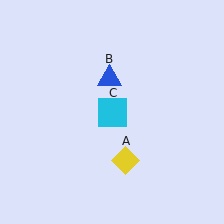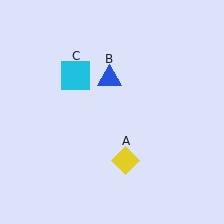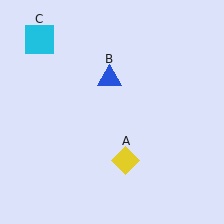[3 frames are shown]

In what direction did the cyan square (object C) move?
The cyan square (object C) moved up and to the left.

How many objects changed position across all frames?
1 object changed position: cyan square (object C).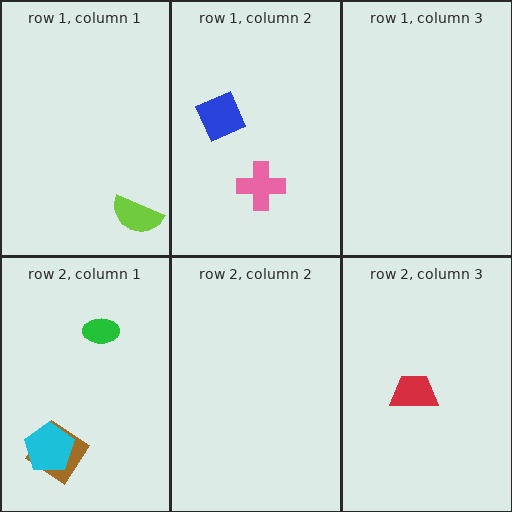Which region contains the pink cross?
The row 1, column 2 region.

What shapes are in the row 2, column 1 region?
The green ellipse, the brown diamond, the cyan pentagon.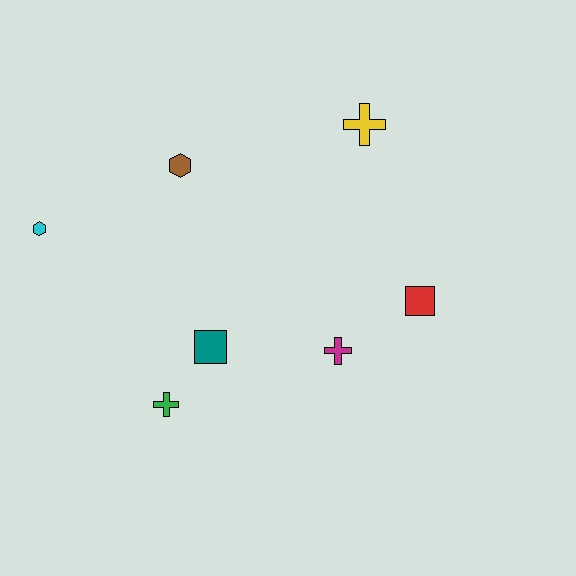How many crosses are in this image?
There are 3 crosses.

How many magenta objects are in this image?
There is 1 magenta object.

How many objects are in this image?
There are 7 objects.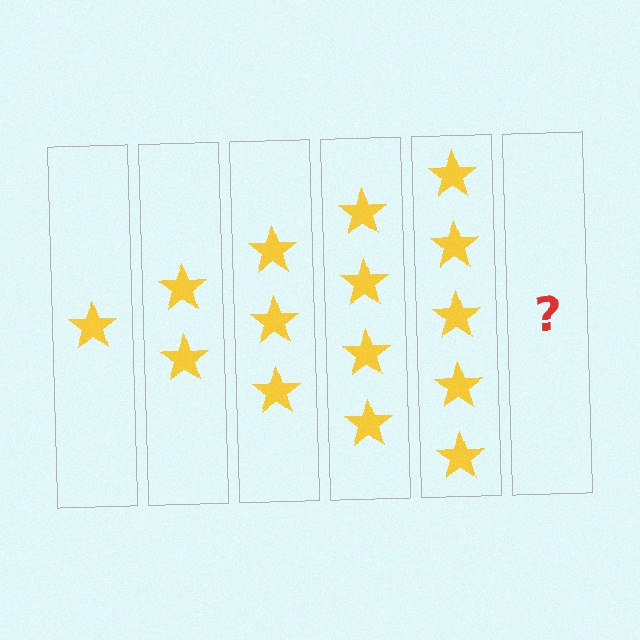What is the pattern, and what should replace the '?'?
The pattern is that each step adds one more star. The '?' should be 6 stars.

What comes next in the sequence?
The next element should be 6 stars.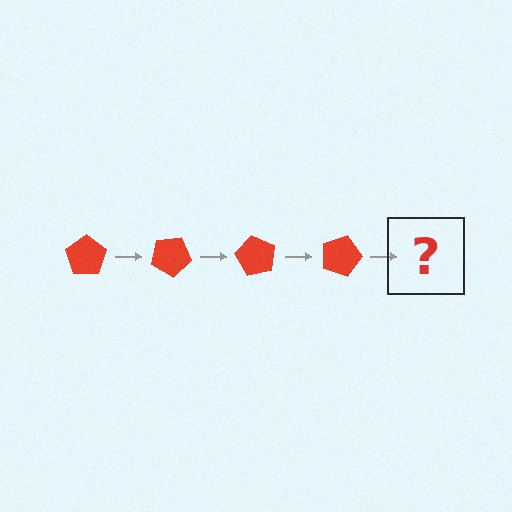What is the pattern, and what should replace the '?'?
The pattern is that the pentagon rotates 30 degrees each step. The '?' should be a red pentagon rotated 120 degrees.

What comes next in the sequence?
The next element should be a red pentagon rotated 120 degrees.